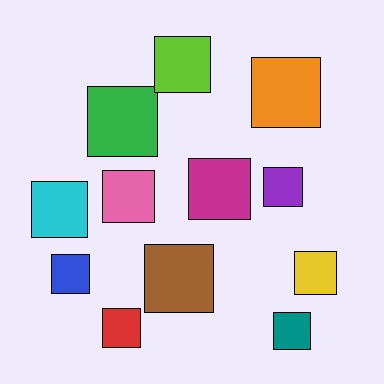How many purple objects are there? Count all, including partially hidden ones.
There is 1 purple object.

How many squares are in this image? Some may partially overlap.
There are 12 squares.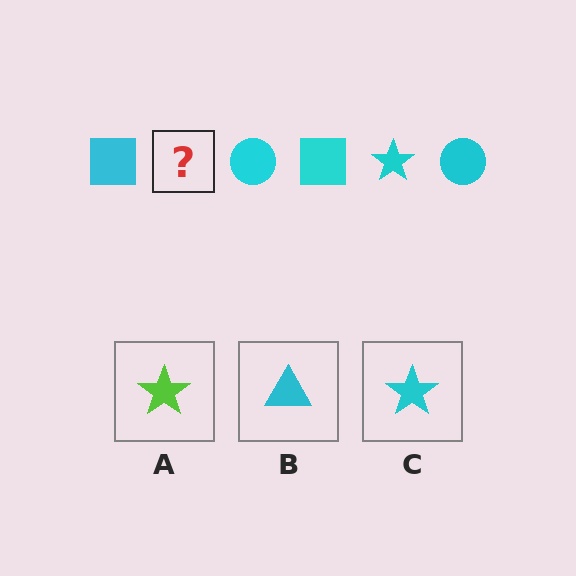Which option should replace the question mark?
Option C.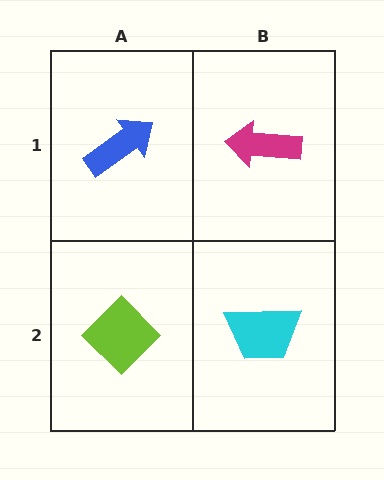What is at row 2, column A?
A lime diamond.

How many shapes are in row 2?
2 shapes.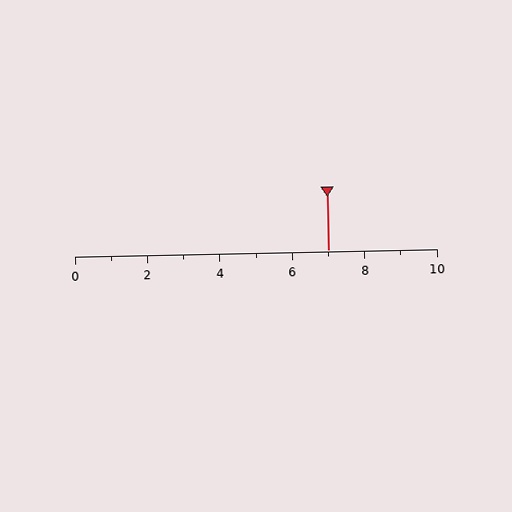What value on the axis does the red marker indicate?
The marker indicates approximately 7.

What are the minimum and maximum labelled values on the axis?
The axis runs from 0 to 10.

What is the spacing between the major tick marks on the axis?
The major ticks are spaced 2 apart.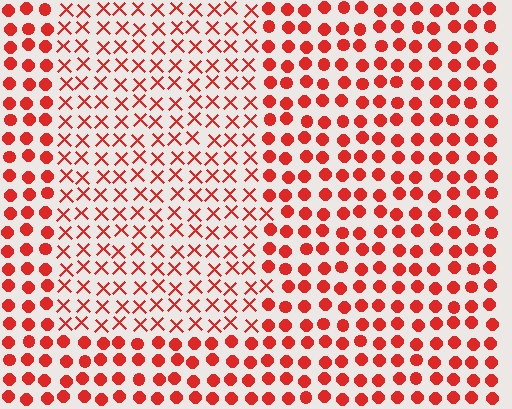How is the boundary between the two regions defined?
The boundary is defined by a change in element shape: X marks inside vs. circles outside. All elements share the same color and spacing.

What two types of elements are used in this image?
The image uses X marks inside the rectangle region and circles outside it.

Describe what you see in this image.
The image is filled with small red elements arranged in a uniform grid. A rectangle-shaped region contains X marks, while the surrounding area contains circles. The boundary is defined purely by the change in element shape.